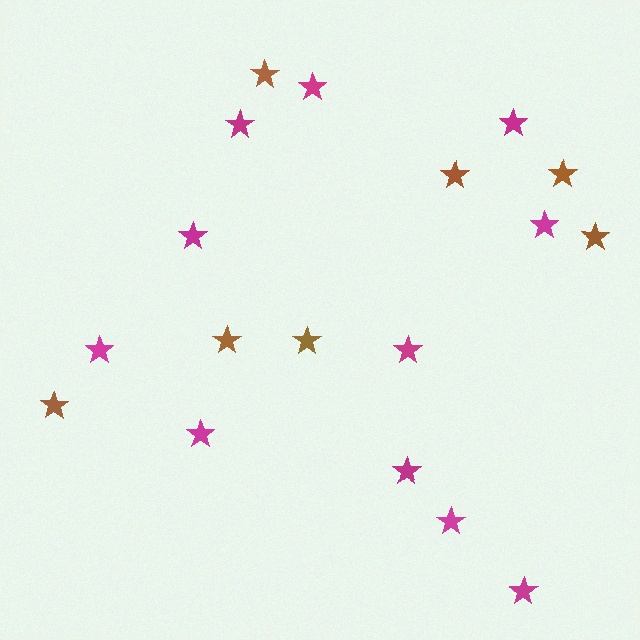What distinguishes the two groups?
There are 2 groups: one group of brown stars (7) and one group of magenta stars (11).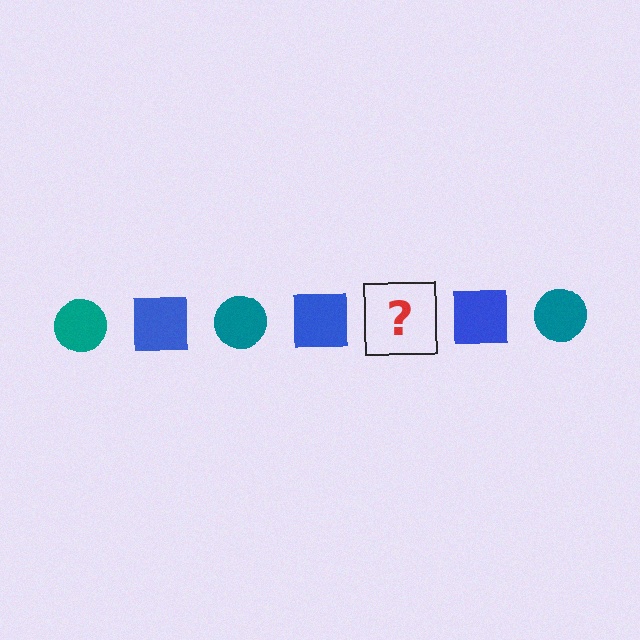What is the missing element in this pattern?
The missing element is a teal circle.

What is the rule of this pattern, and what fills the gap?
The rule is that the pattern alternates between teal circle and blue square. The gap should be filled with a teal circle.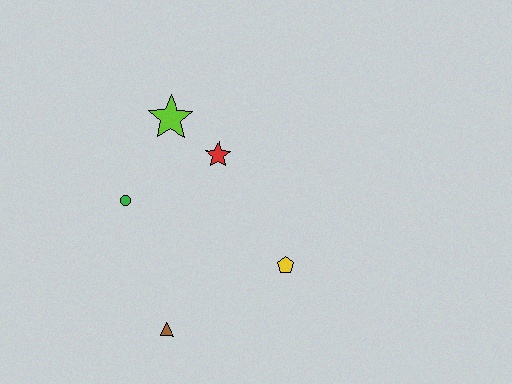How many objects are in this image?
There are 5 objects.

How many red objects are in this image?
There is 1 red object.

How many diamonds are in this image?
There are no diamonds.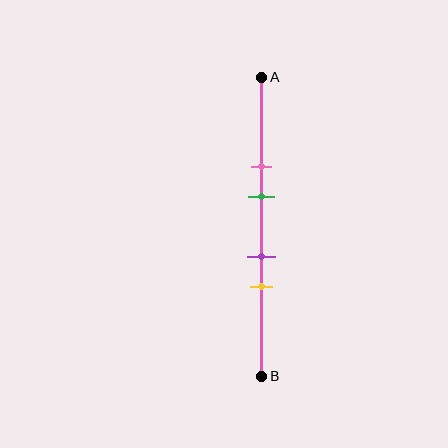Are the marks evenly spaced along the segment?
No, the marks are not evenly spaced.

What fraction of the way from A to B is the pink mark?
The pink mark is approximately 30% (0.3) of the way from A to B.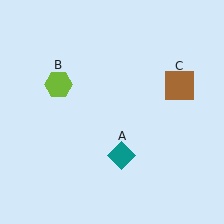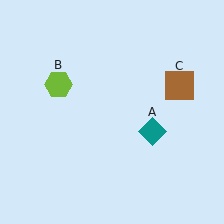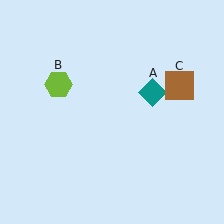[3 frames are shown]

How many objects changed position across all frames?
1 object changed position: teal diamond (object A).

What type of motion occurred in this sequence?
The teal diamond (object A) rotated counterclockwise around the center of the scene.